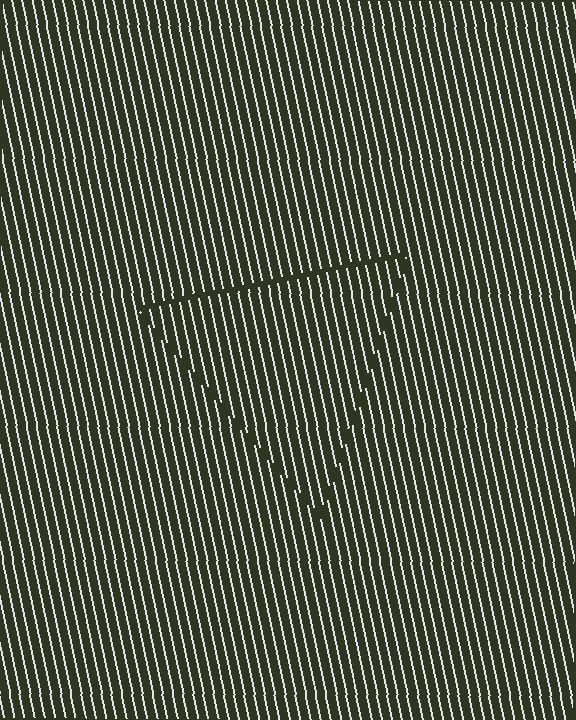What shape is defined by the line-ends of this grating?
An illusory triangle. The interior of the shape contains the same grating, shifted by half a period — the contour is defined by the phase discontinuity where line-ends from the inner and outer gratings abut.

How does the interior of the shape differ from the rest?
The interior of the shape contains the same grating, shifted by half a period — the contour is defined by the phase discontinuity where line-ends from the inner and outer gratings abut.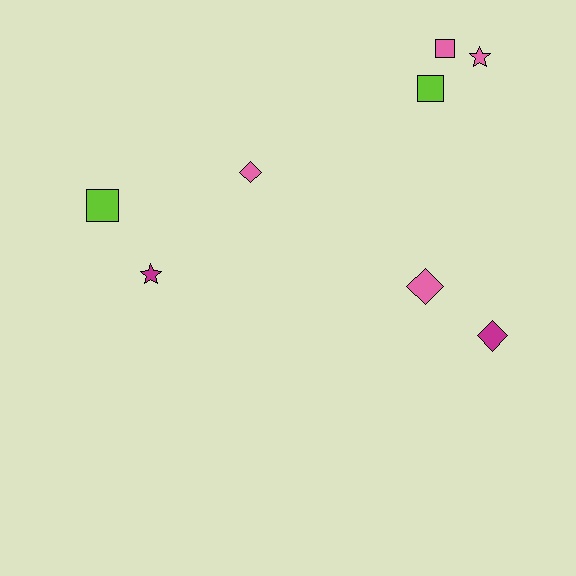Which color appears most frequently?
Pink, with 4 objects.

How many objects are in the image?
There are 8 objects.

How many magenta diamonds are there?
There is 1 magenta diamond.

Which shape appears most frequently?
Diamond, with 3 objects.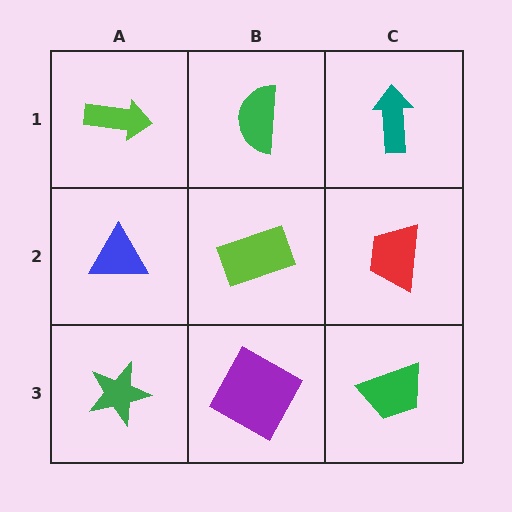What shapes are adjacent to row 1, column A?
A blue triangle (row 2, column A), a green semicircle (row 1, column B).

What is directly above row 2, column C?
A teal arrow.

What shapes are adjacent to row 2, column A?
A lime arrow (row 1, column A), a green star (row 3, column A), a lime rectangle (row 2, column B).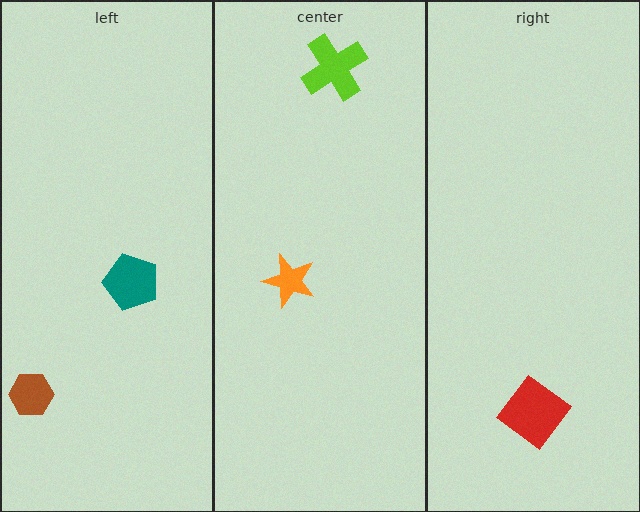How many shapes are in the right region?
1.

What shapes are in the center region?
The lime cross, the orange star.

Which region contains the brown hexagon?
The left region.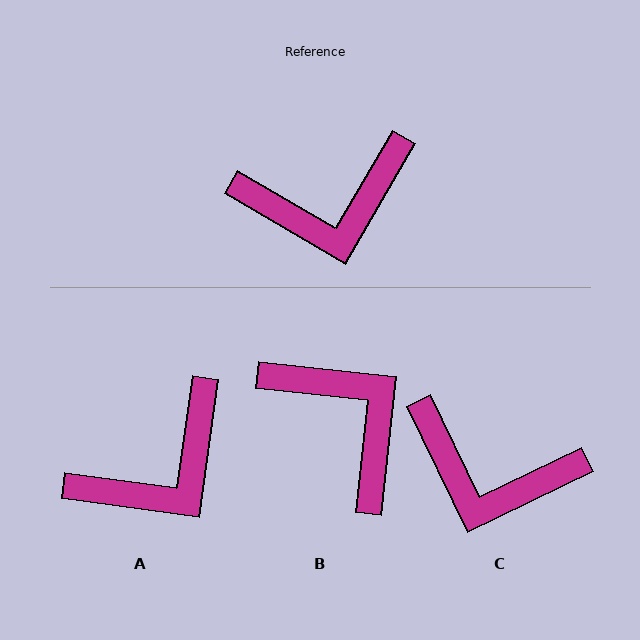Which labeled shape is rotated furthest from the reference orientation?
B, about 114 degrees away.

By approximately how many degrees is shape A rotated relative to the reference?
Approximately 22 degrees counter-clockwise.